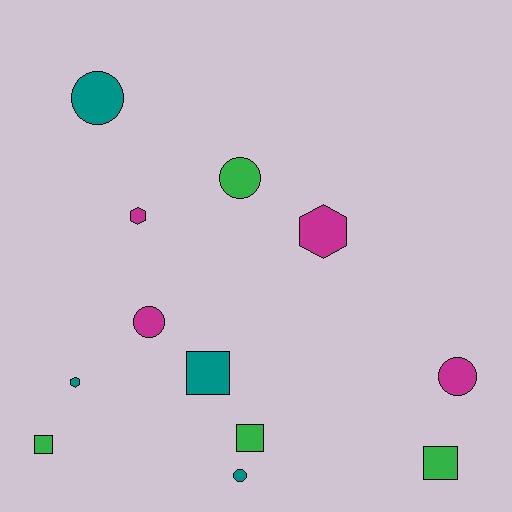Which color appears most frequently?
Magenta, with 4 objects.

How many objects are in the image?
There are 12 objects.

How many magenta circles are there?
There are 2 magenta circles.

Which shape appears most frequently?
Circle, with 5 objects.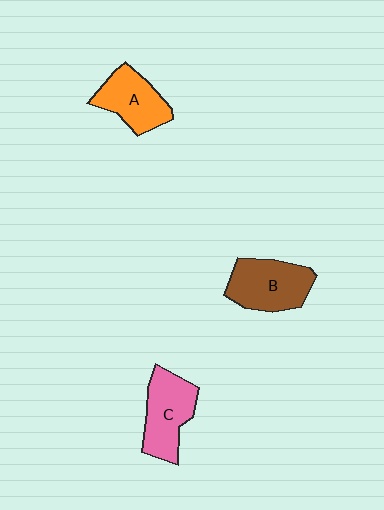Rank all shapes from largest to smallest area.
From largest to smallest: B (brown), C (pink), A (orange).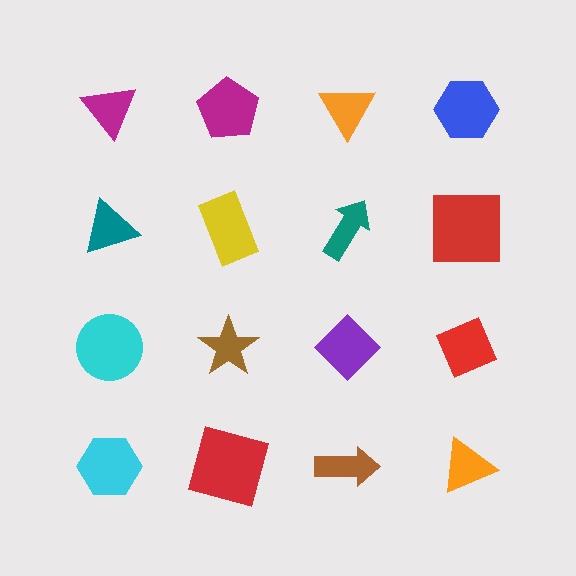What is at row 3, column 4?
A red diamond.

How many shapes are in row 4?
4 shapes.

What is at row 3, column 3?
A purple diamond.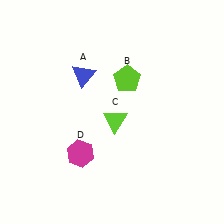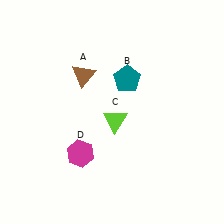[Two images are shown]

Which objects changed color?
A changed from blue to brown. B changed from lime to teal.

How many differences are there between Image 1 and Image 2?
There are 2 differences between the two images.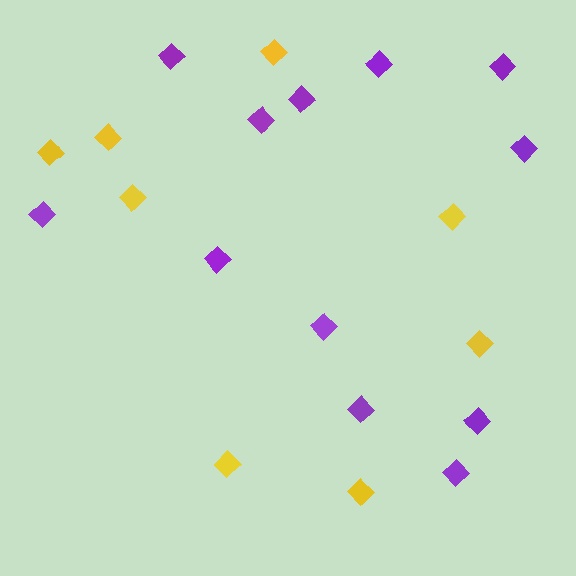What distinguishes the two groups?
There are 2 groups: one group of purple diamonds (12) and one group of yellow diamonds (8).